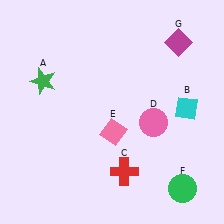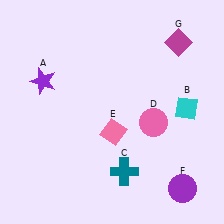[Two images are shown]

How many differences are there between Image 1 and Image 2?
There are 3 differences between the two images.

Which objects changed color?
A changed from green to purple. C changed from red to teal. F changed from green to purple.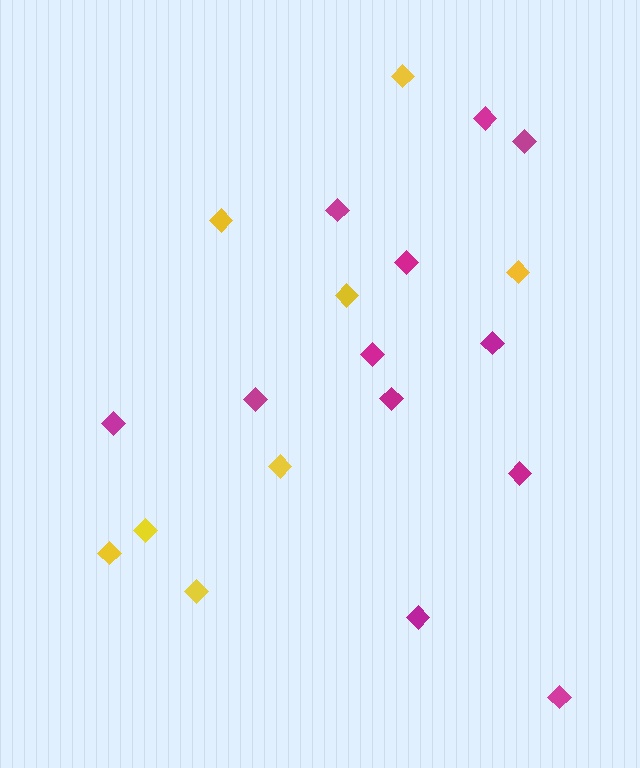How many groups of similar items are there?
There are 2 groups: one group of magenta diamonds (12) and one group of yellow diamonds (8).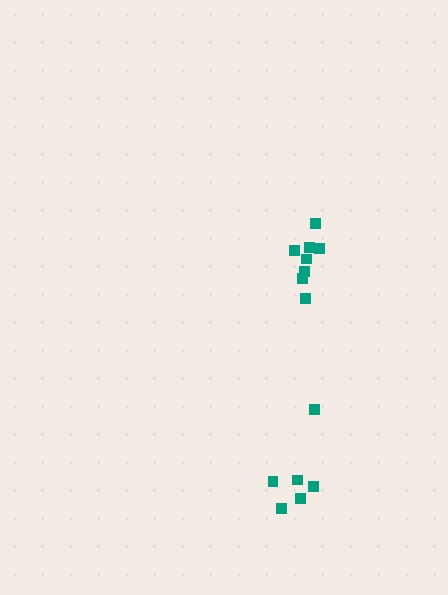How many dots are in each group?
Group 1: 6 dots, Group 2: 8 dots (14 total).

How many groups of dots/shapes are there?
There are 2 groups.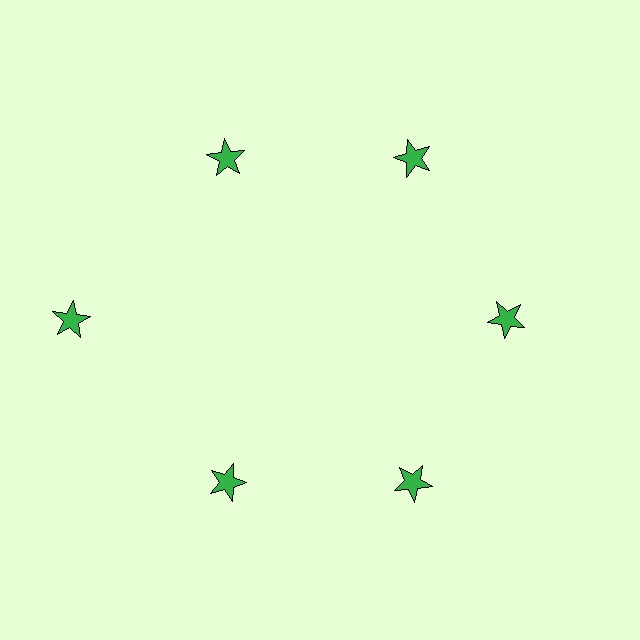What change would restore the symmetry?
The symmetry would be restored by moving it inward, back onto the ring so that all 6 stars sit at equal angles and equal distance from the center.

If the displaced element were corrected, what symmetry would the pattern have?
It would have 6-fold rotational symmetry — the pattern would map onto itself every 60 degrees.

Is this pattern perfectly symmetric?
No. The 6 green stars are arranged in a ring, but one element near the 9 o'clock position is pushed outward from the center, breaking the 6-fold rotational symmetry.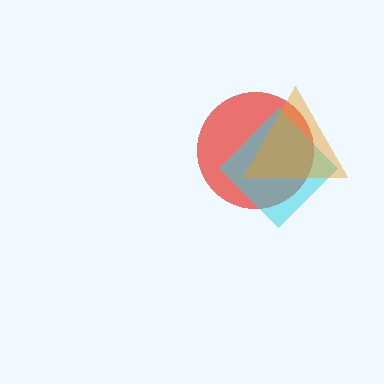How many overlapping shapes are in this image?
There are 3 overlapping shapes in the image.